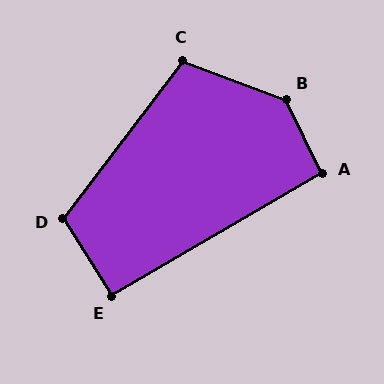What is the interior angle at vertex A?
Approximately 94 degrees (approximately right).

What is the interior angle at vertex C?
Approximately 106 degrees (obtuse).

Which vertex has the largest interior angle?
B, at approximately 137 degrees.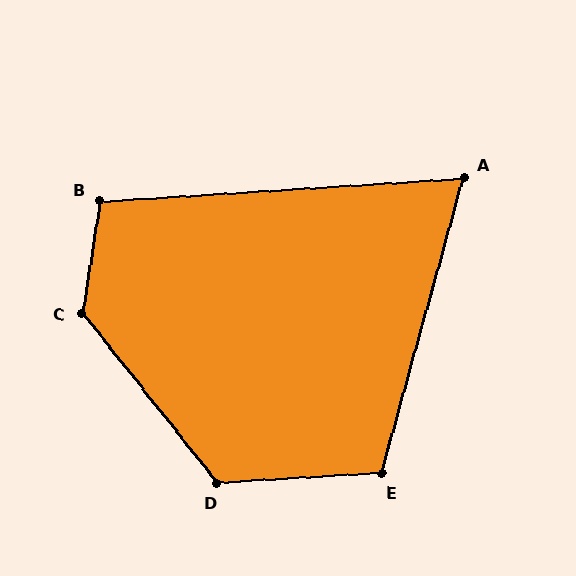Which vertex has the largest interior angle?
C, at approximately 133 degrees.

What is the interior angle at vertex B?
Approximately 103 degrees (obtuse).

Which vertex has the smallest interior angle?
A, at approximately 71 degrees.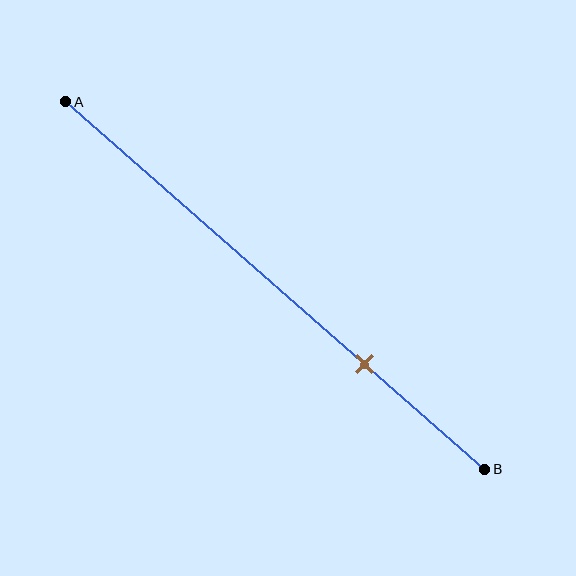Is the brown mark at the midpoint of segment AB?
No, the mark is at about 70% from A, not at the 50% midpoint.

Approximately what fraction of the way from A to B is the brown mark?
The brown mark is approximately 70% of the way from A to B.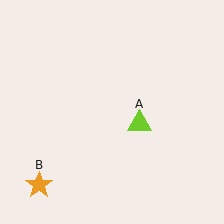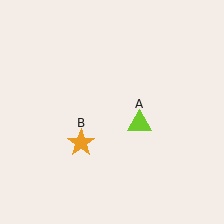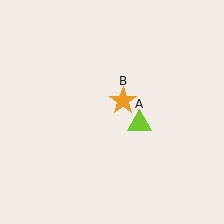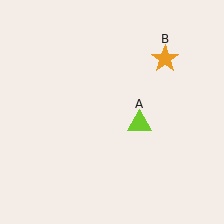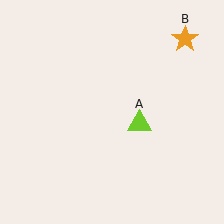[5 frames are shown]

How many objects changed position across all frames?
1 object changed position: orange star (object B).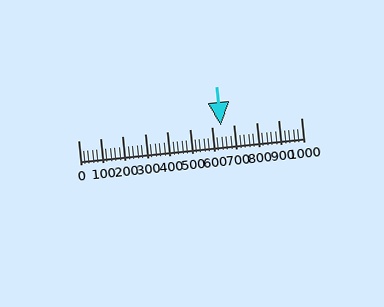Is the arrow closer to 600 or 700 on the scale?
The arrow is closer to 600.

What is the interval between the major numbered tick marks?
The major tick marks are spaced 100 units apart.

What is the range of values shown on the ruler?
The ruler shows values from 0 to 1000.